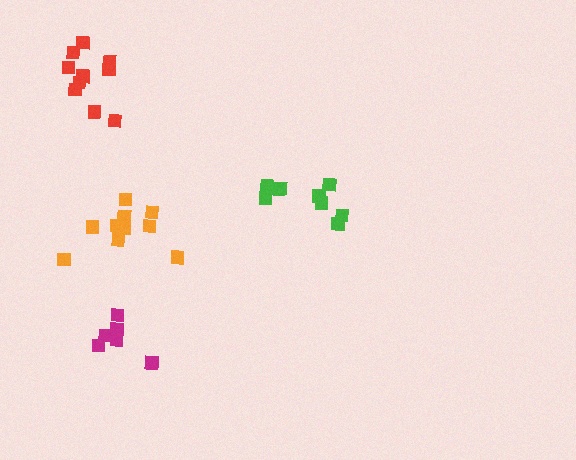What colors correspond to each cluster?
The clusters are colored: red, orange, magenta, green.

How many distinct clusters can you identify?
There are 4 distinct clusters.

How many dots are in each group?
Group 1: 10 dots, Group 2: 10 dots, Group 3: 6 dots, Group 4: 9 dots (35 total).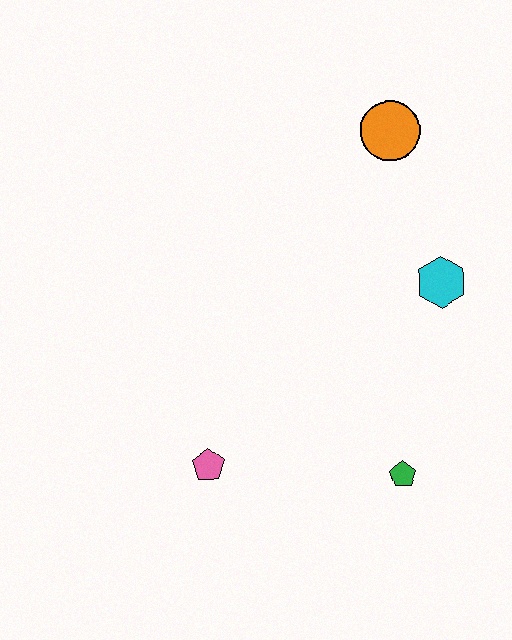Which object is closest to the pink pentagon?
The green pentagon is closest to the pink pentagon.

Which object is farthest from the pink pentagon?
The orange circle is farthest from the pink pentagon.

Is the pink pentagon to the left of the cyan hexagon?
Yes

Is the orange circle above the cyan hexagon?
Yes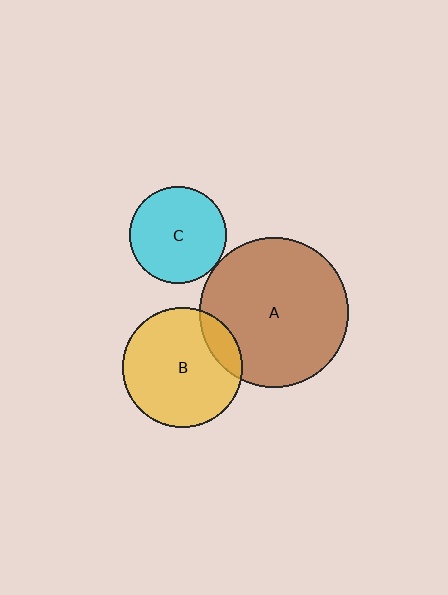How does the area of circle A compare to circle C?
Approximately 2.4 times.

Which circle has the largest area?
Circle A (brown).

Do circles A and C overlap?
Yes.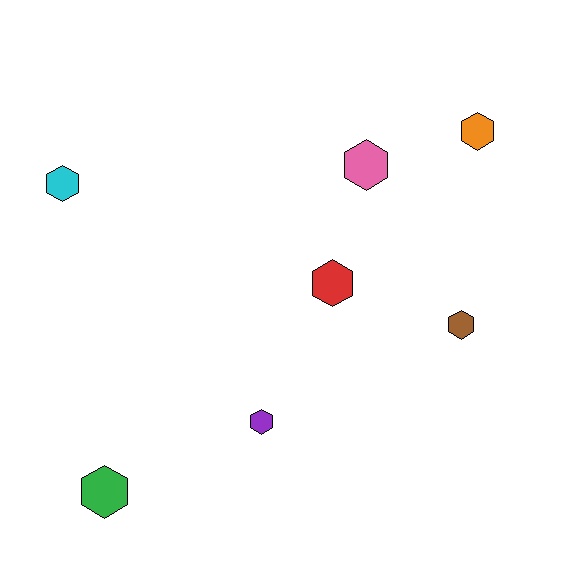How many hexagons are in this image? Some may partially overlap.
There are 7 hexagons.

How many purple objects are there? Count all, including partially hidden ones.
There is 1 purple object.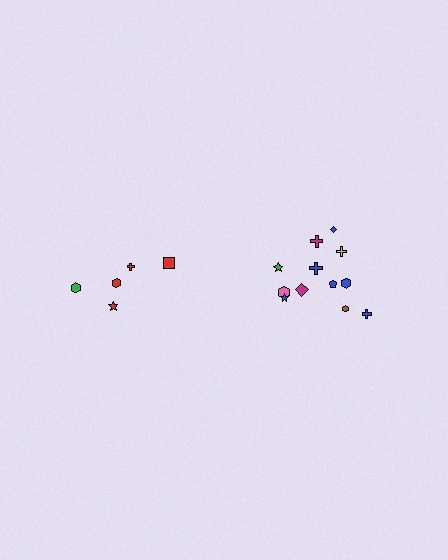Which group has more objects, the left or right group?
The right group.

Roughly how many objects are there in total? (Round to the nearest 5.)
Roughly 15 objects in total.